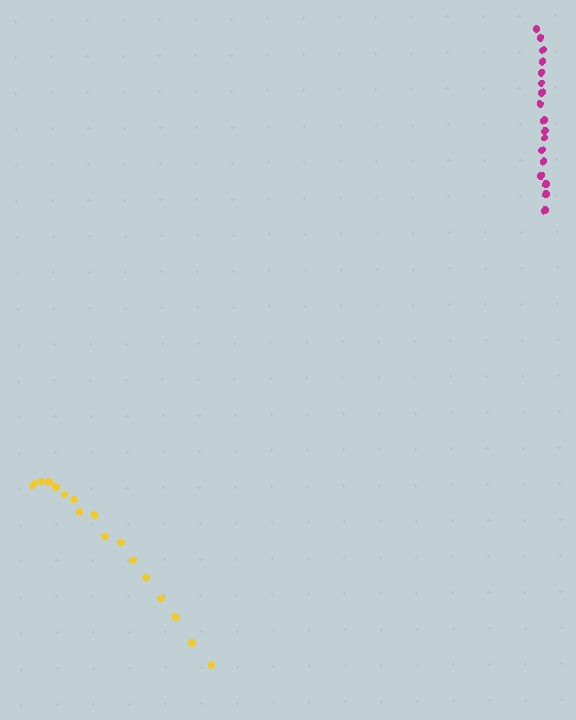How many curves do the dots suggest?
There are 2 distinct paths.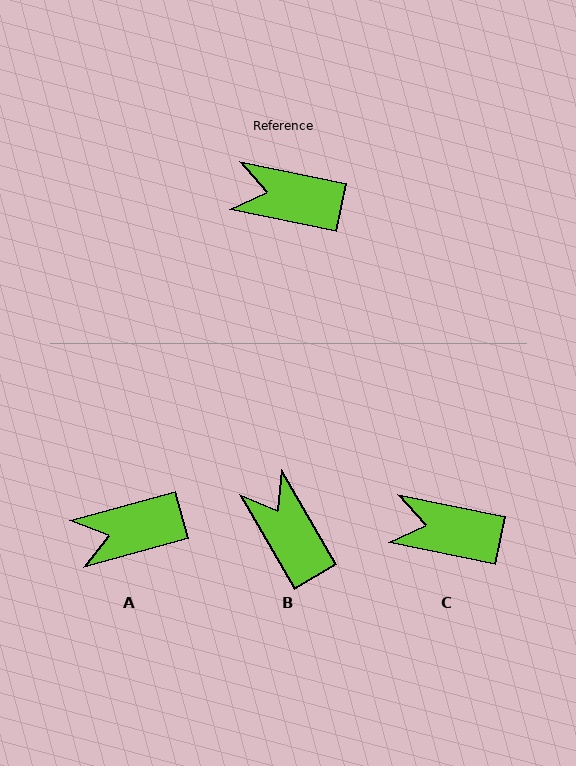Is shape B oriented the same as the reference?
No, it is off by about 49 degrees.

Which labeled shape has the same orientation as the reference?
C.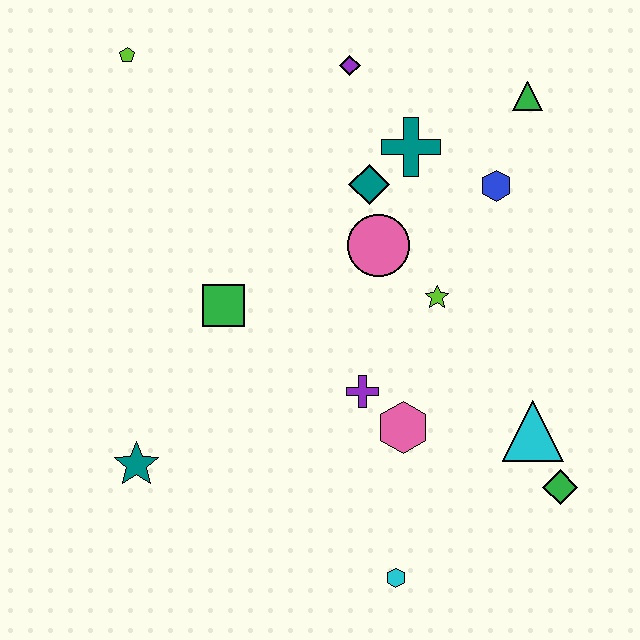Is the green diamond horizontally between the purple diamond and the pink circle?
No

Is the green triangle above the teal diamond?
Yes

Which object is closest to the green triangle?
The blue hexagon is closest to the green triangle.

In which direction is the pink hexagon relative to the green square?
The pink hexagon is to the right of the green square.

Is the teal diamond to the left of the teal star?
No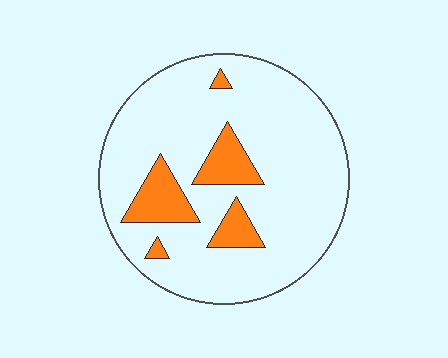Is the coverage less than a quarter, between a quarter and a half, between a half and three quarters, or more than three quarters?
Less than a quarter.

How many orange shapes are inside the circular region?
5.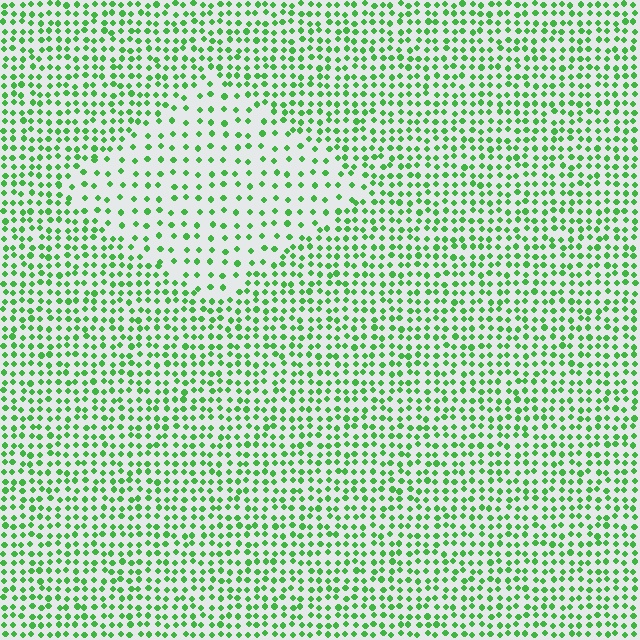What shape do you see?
I see a diamond.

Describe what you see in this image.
The image contains small green elements arranged at two different densities. A diamond-shaped region is visible where the elements are less densely packed than the surrounding area.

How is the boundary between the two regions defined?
The boundary is defined by a change in element density (approximately 2.0x ratio). All elements are the same color, size, and shape.